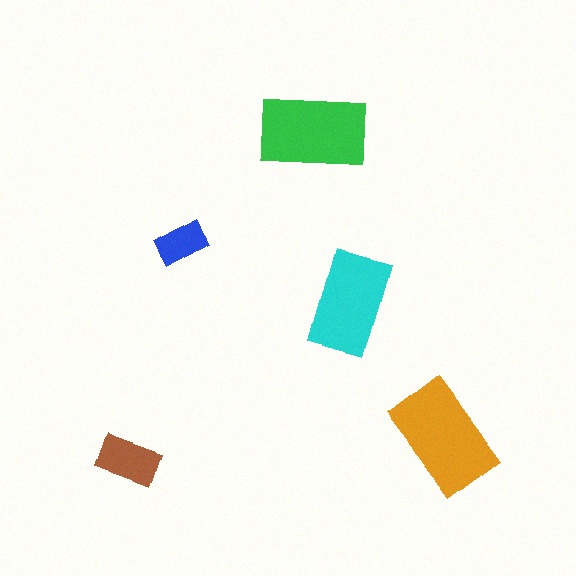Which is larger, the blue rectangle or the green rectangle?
The green one.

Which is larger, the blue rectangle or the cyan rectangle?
The cyan one.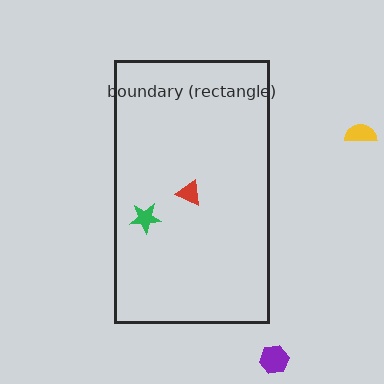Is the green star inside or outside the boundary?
Inside.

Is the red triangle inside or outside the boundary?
Inside.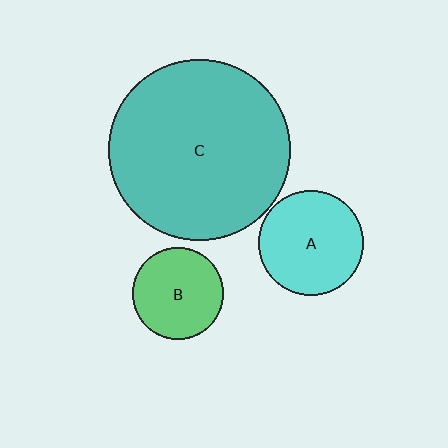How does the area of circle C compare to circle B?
Approximately 3.9 times.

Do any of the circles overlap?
No, none of the circles overlap.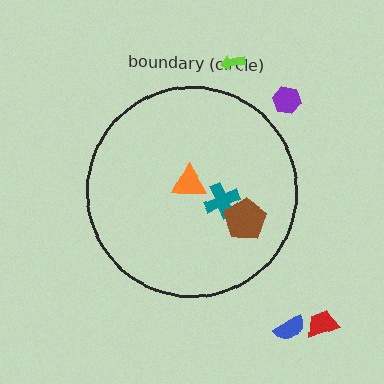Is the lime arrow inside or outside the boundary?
Outside.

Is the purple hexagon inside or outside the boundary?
Outside.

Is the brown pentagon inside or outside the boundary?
Inside.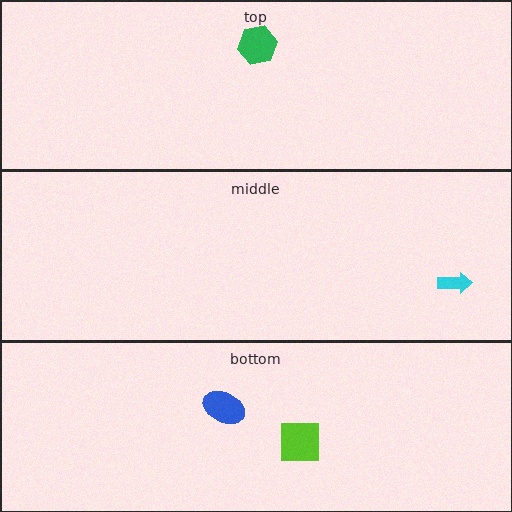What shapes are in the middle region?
The cyan arrow.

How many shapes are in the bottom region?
2.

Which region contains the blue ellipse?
The bottom region.